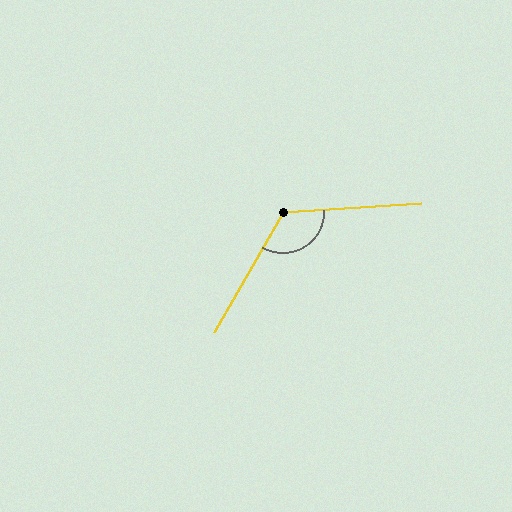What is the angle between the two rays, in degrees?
Approximately 124 degrees.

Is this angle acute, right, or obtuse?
It is obtuse.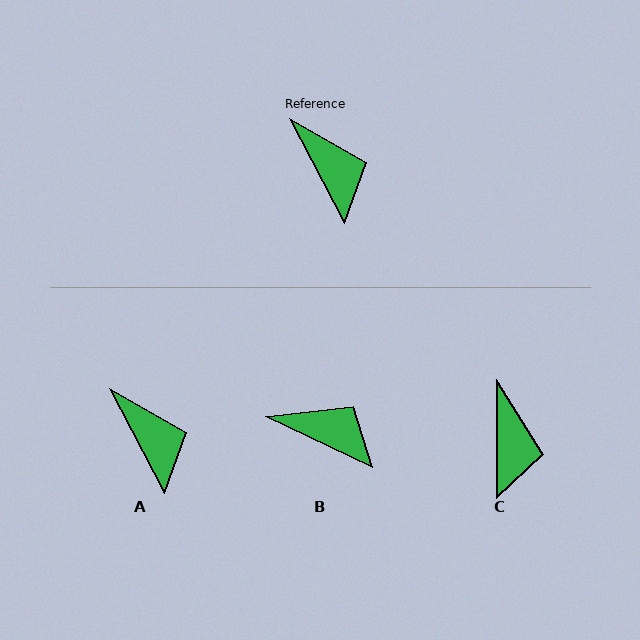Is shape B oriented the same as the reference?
No, it is off by about 37 degrees.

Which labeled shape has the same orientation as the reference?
A.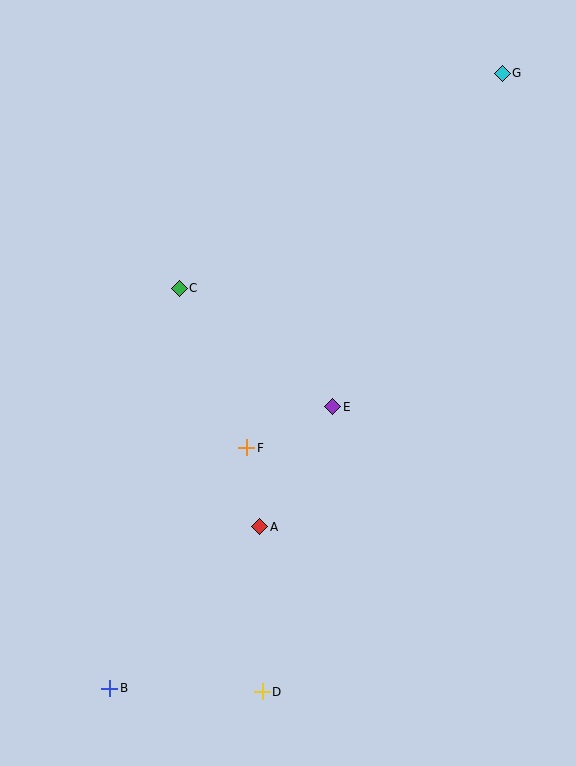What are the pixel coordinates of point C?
Point C is at (179, 288).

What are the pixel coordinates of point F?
Point F is at (247, 448).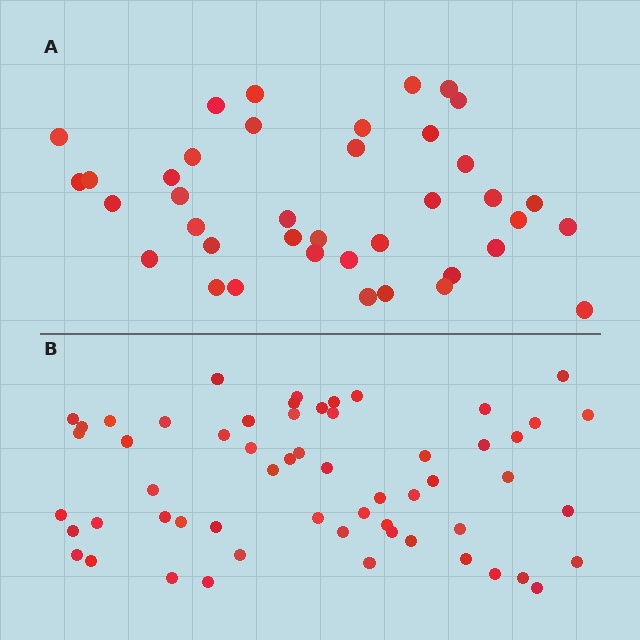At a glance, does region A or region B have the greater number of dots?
Region B (the bottom region) has more dots.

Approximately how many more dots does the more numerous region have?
Region B has approximately 20 more dots than region A.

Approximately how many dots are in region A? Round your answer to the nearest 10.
About 40 dots. (The exact count is 39, which rounds to 40.)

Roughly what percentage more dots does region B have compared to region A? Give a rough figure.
About 50% more.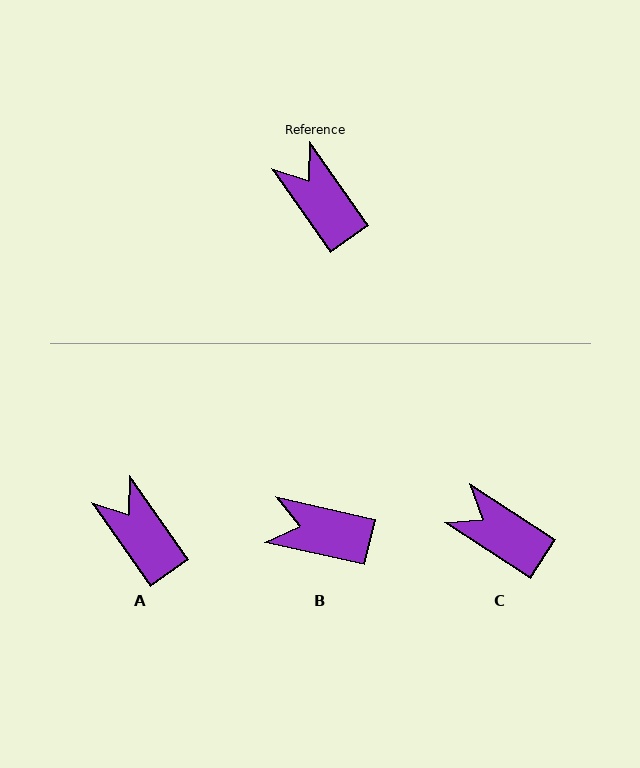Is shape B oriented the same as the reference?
No, it is off by about 42 degrees.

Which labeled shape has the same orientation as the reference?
A.